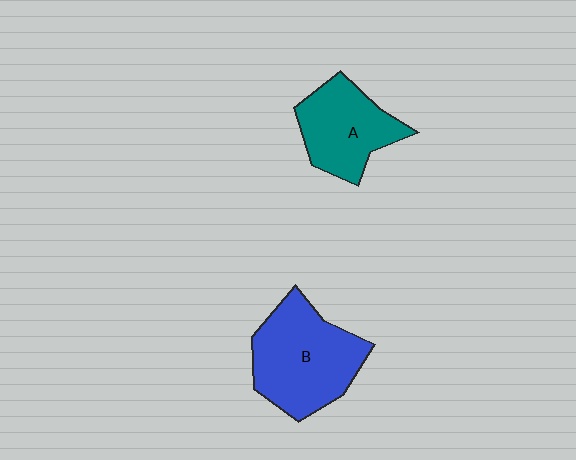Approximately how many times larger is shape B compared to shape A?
Approximately 1.3 times.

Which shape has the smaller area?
Shape A (teal).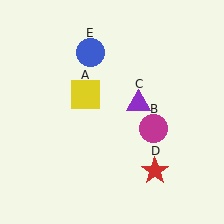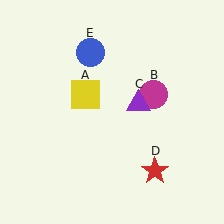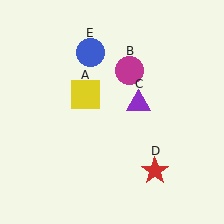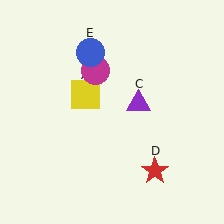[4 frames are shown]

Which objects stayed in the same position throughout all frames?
Yellow square (object A) and purple triangle (object C) and red star (object D) and blue circle (object E) remained stationary.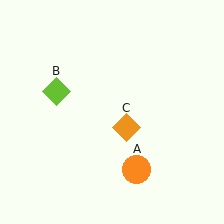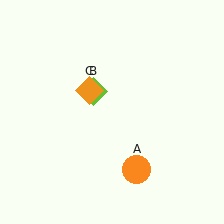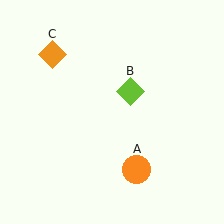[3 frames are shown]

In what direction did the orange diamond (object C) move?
The orange diamond (object C) moved up and to the left.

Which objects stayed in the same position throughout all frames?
Orange circle (object A) remained stationary.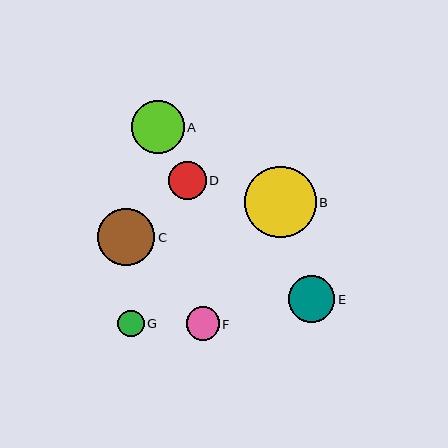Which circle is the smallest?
Circle G is the smallest with a size of approximately 26 pixels.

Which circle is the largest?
Circle B is the largest with a size of approximately 71 pixels.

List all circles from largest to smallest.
From largest to smallest: B, C, A, E, D, F, G.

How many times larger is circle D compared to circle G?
Circle D is approximately 1.4 times the size of circle G.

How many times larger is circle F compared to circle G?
Circle F is approximately 1.2 times the size of circle G.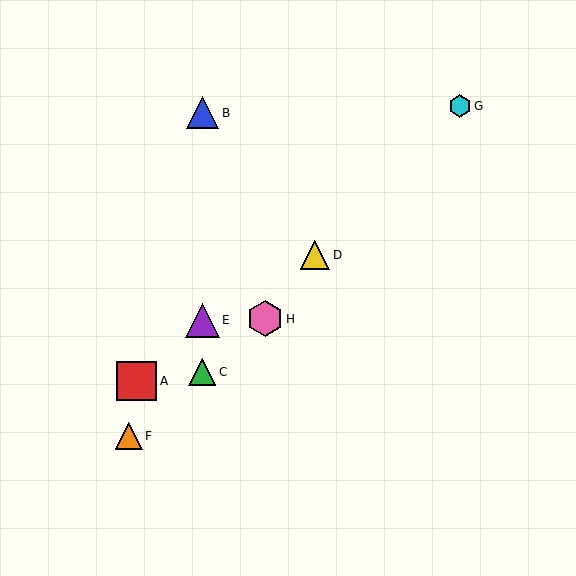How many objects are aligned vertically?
3 objects (B, C, E) are aligned vertically.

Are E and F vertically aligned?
No, E is at x≈202 and F is at x≈129.